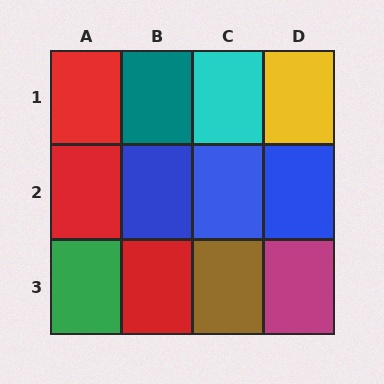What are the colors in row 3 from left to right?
Green, red, brown, magenta.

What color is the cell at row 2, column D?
Blue.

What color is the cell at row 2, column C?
Blue.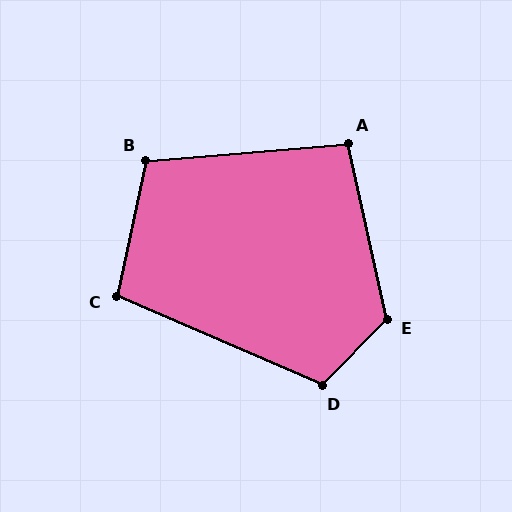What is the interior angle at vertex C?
Approximately 101 degrees (obtuse).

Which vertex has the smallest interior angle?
A, at approximately 98 degrees.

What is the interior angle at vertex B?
Approximately 107 degrees (obtuse).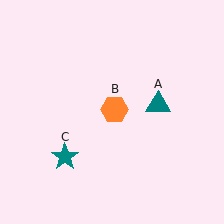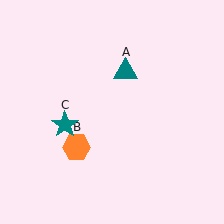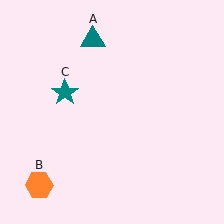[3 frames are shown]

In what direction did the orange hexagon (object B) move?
The orange hexagon (object B) moved down and to the left.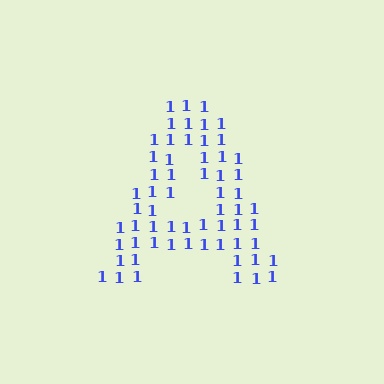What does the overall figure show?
The overall figure shows the letter A.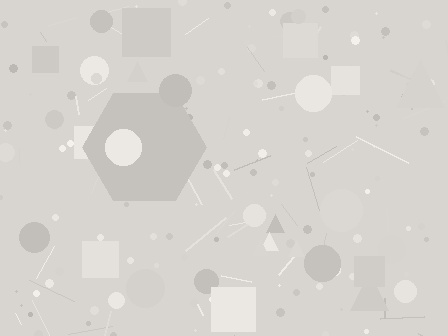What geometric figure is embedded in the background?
A hexagon is embedded in the background.